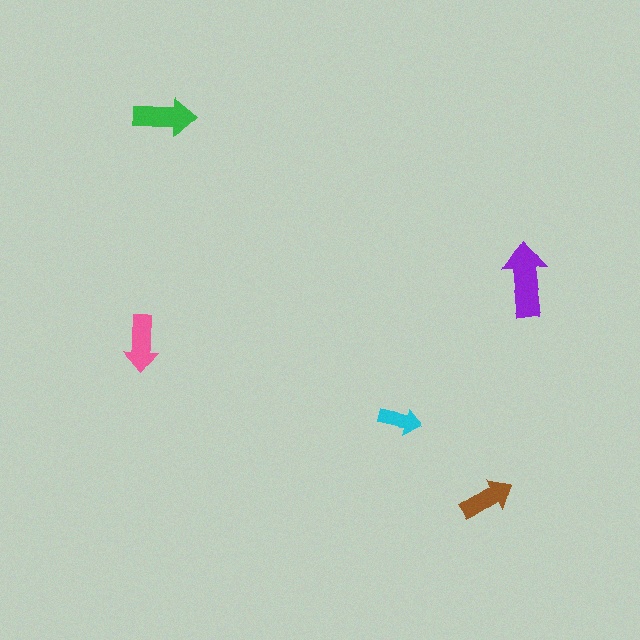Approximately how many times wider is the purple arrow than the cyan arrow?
About 1.5 times wider.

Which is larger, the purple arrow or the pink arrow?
The purple one.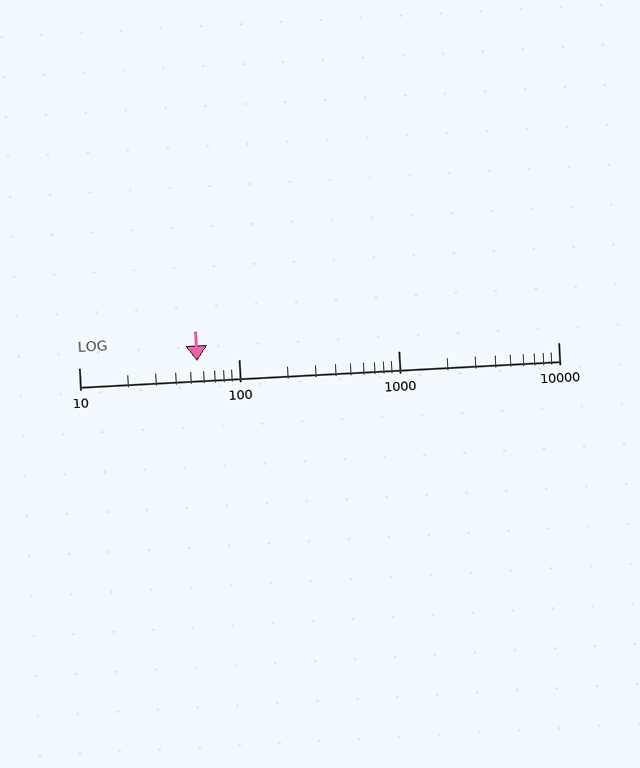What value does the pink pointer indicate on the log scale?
The pointer indicates approximately 55.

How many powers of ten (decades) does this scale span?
The scale spans 3 decades, from 10 to 10000.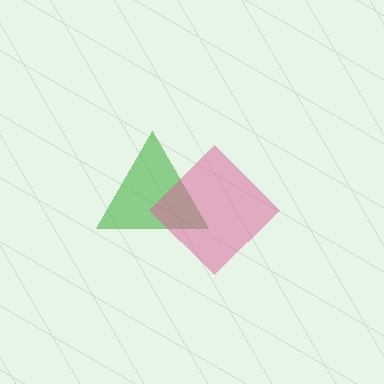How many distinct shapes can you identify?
There are 2 distinct shapes: a green triangle, a pink diamond.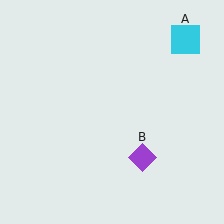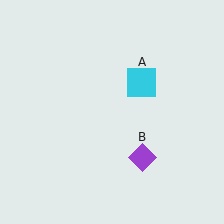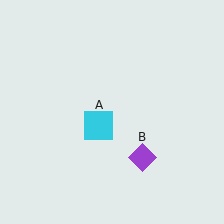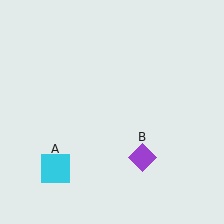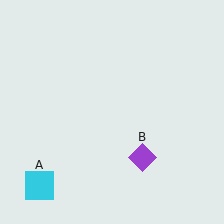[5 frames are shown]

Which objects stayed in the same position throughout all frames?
Purple diamond (object B) remained stationary.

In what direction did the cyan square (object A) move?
The cyan square (object A) moved down and to the left.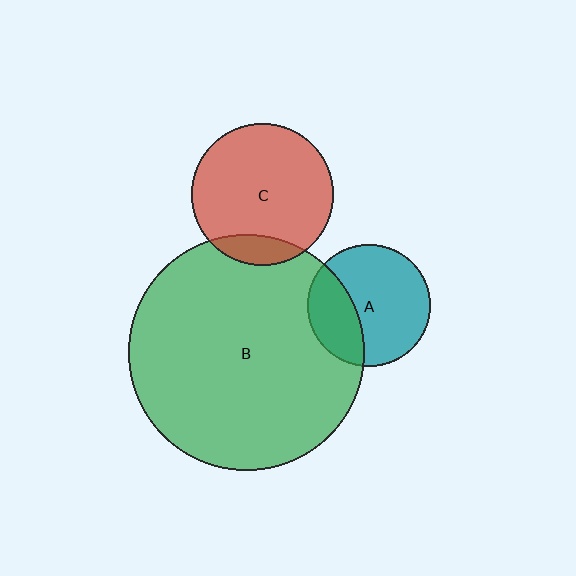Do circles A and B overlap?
Yes.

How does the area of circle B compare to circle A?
Approximately 3.7 times.